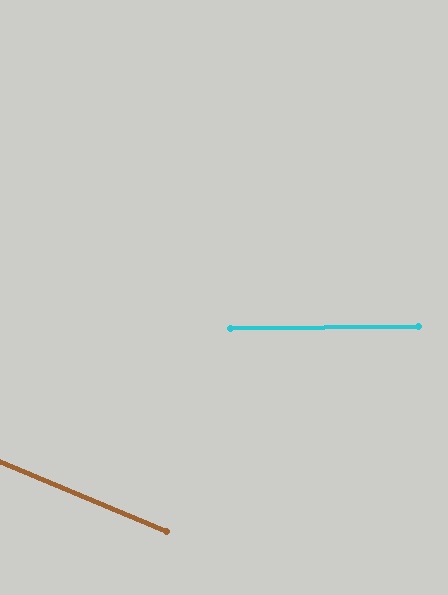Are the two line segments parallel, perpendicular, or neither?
Neither parallel nor perpendicular — they differ by about 23°.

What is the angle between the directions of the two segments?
Approximately 23 degrees.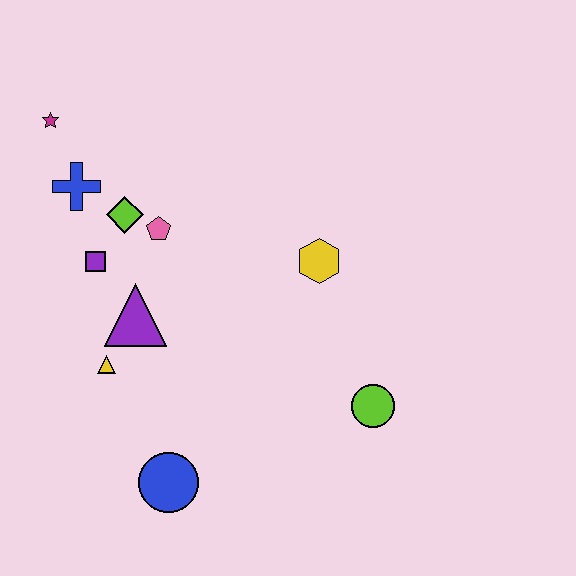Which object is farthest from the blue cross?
The lime circle is farthest from the blue cross.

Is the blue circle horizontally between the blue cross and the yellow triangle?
No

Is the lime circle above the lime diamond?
No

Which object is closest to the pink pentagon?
The lime diamond is closest to the pink pentagon.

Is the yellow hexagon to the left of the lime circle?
Yes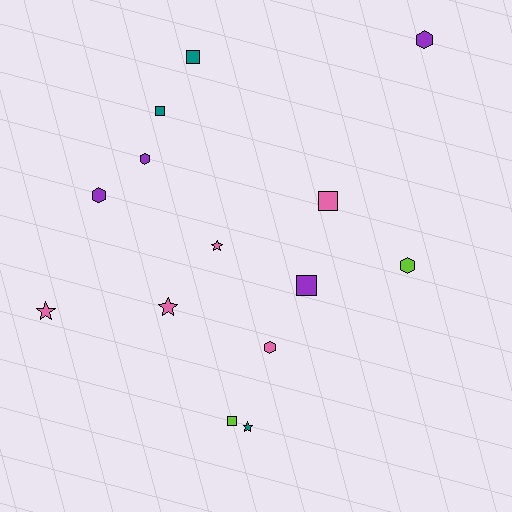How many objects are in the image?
There are 14 objects.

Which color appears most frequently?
Pink, with 5 objects.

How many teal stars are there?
There is 1 teal star.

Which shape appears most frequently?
Square, with 5 objects.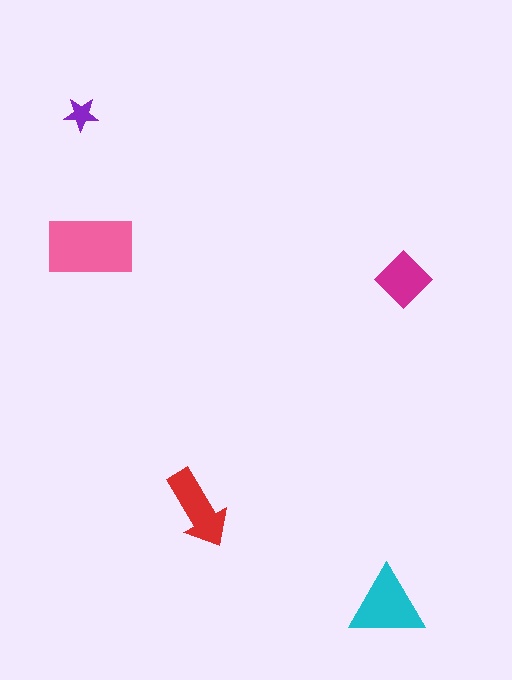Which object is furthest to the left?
The purple star is leftmost.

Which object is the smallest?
The purple star.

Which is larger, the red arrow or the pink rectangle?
The pink rectangle.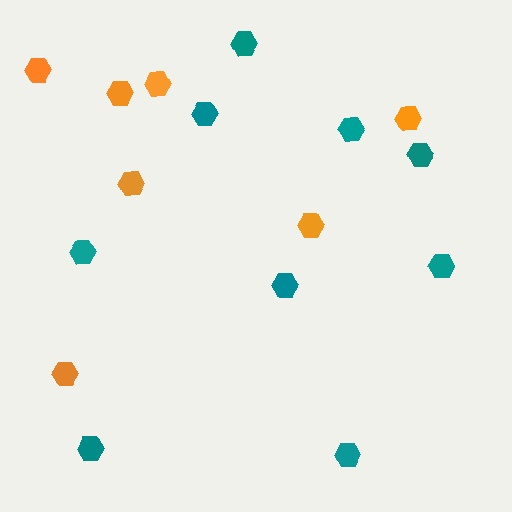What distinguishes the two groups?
There are 2 groups: one group of teal hexagons (9) and one group of orange hexagons (7).